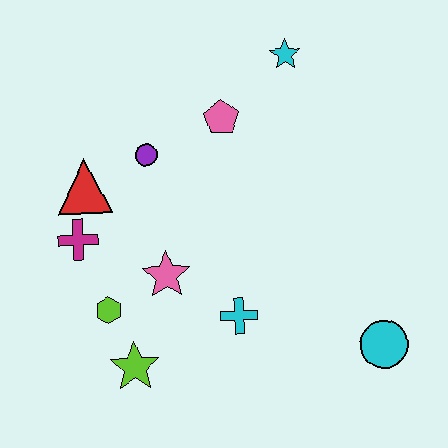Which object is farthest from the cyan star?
The lime star is farthest from the cyan star.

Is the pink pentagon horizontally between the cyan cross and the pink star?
Yes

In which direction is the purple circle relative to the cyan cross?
The purple circle is above the cyan cross.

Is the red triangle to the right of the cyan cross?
No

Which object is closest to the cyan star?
The pink pentagon is closest to the cyan star.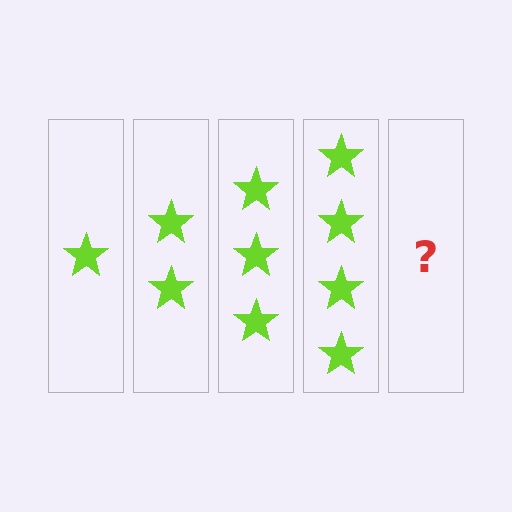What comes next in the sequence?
The next element should be 5 stars.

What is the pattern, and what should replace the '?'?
The pattern is that each step adds one more star. The '?' should be 5 stars.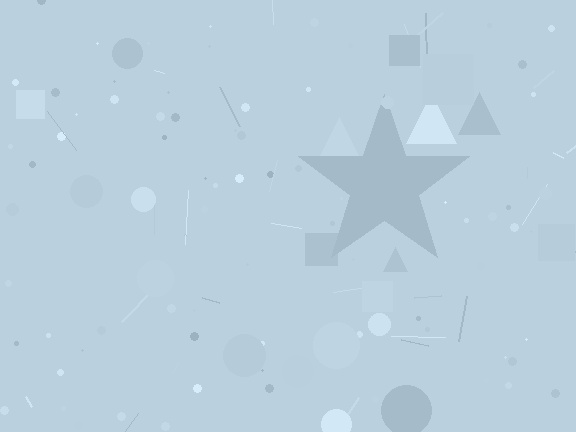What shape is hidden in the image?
A star is hidden in the image.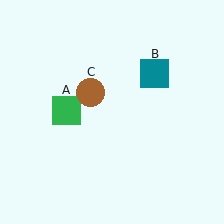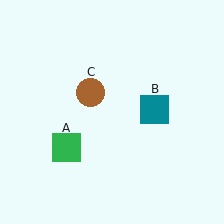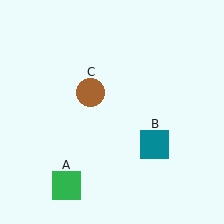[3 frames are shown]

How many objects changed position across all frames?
2 objects changed position: green square (object A), teal square (object B).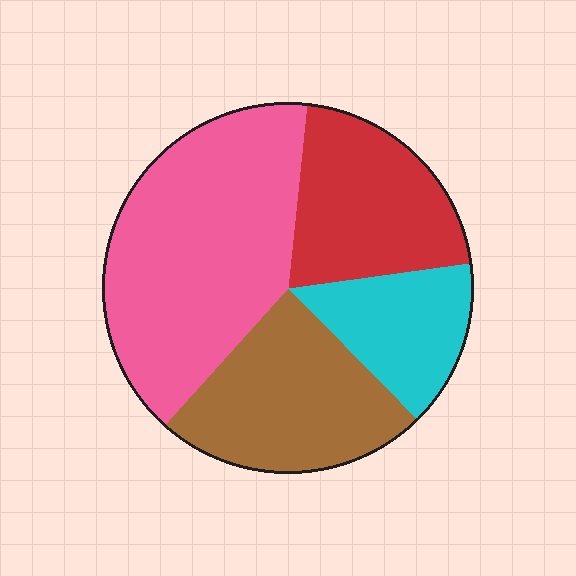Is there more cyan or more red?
Red.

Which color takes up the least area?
Cyan, at roughly 15%.